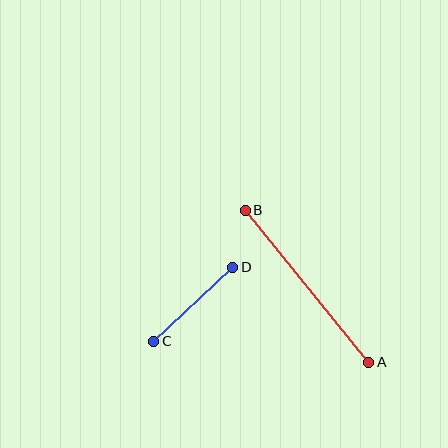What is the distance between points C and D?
The distance is approximately 108 pixels.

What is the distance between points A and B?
The distance is approximately 196 pixels.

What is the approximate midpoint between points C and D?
The midpoint is at approximately (193, 304) pixels.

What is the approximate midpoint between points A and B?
The midpoint is at approximately (307, 286) pixels.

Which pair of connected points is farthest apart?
Points A and B are farthest apart.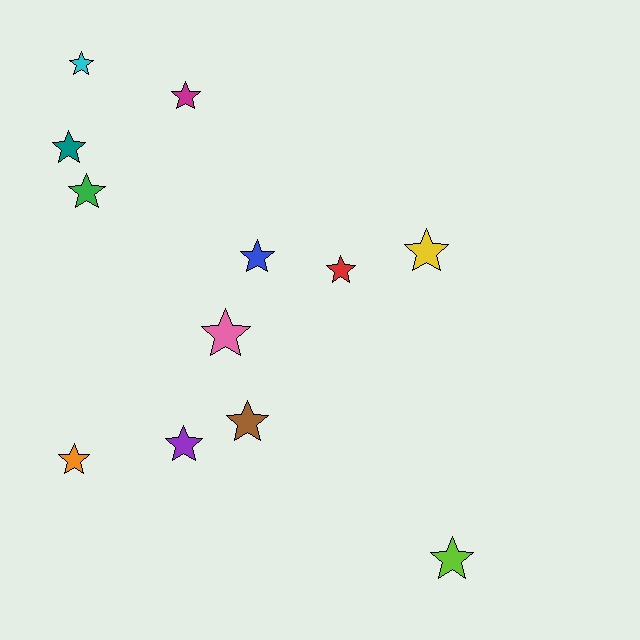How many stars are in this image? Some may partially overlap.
There are 12 stars.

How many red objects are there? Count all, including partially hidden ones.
There is 1 red object.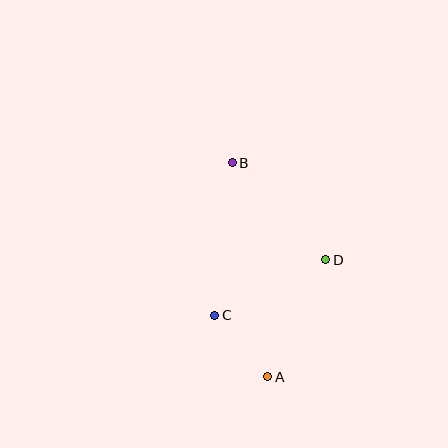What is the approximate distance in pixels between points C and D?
The distance between C and D is approximately 124 pixels.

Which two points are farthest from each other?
Points A and B are farthest from each other.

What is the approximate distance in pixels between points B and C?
The distance between B and C is approximately 154 pixels.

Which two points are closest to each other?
Points A and C are closest to each other.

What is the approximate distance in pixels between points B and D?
The distance between B and D is approximately 135 pixels.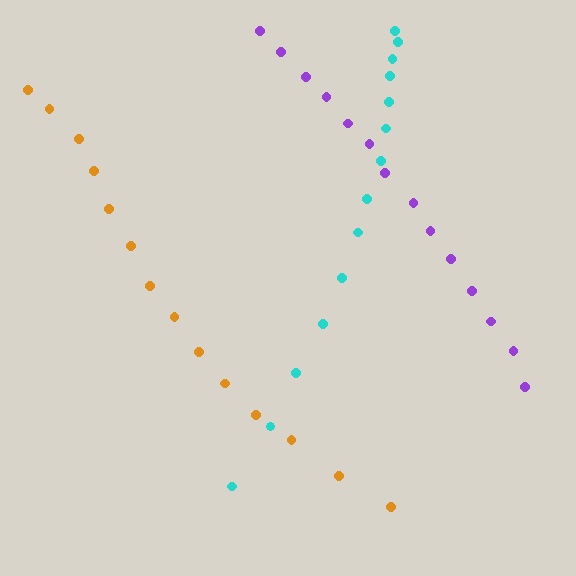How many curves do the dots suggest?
There are 3 distinct paths.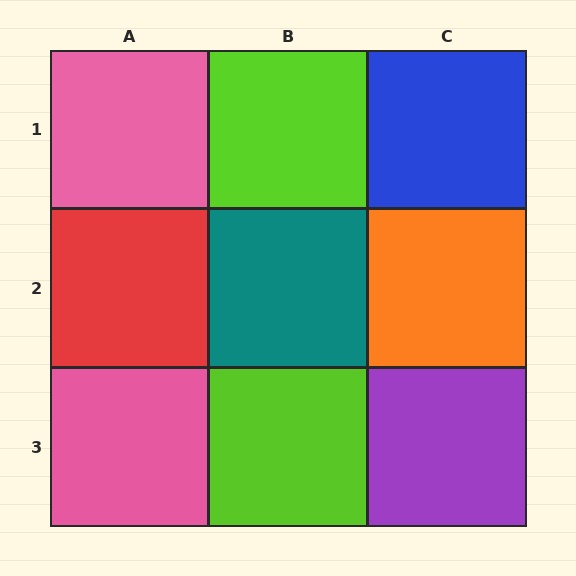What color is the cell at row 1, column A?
Pink.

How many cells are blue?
1 cell is blue.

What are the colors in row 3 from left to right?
Pink, lime, purple.